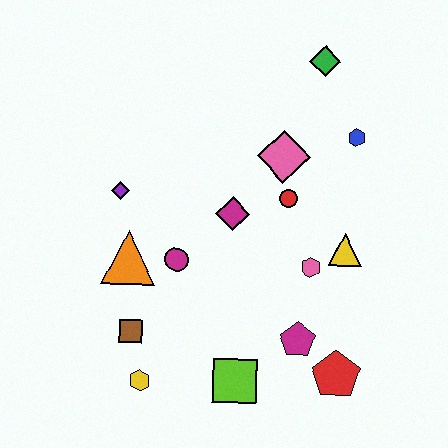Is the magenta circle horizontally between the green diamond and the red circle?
No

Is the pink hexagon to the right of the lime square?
Yes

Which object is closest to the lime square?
The magenta pentagon is closest to the lime square.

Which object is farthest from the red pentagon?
The green diamond is farthest from the red pentagon.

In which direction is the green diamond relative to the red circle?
The green diamond is above the red circle.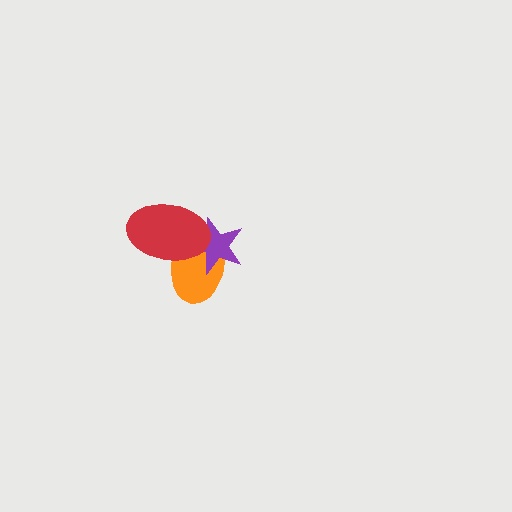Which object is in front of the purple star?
The red ellipse is in front of the purple star.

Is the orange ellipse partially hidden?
Yes, it is partially covered by another shape.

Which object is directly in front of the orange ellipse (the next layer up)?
The purple star is directly in front of the orange ellipse.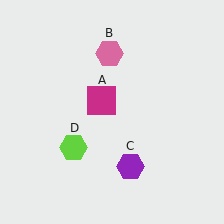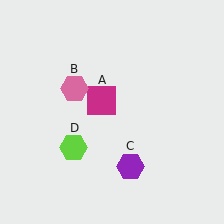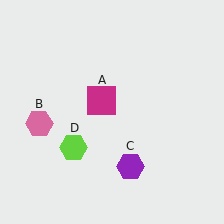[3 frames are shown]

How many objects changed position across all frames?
1 object changed position: pink hexagon (object B).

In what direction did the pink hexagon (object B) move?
The pink hexagon (object B) moved down and to the left.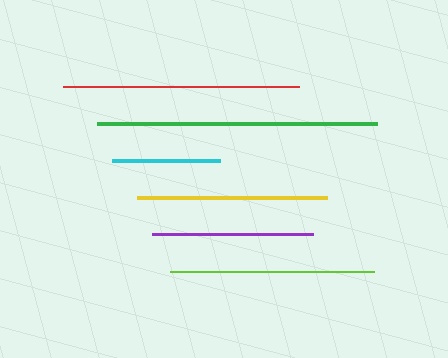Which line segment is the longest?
The green line is the longest at approximately 280 pixels.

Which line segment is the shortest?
The cyan line is the shortest at approximately 109 pixels.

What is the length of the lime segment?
The lime segment is approximately 204 pixels long.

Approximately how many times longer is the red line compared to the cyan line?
The red line is approximately 2.2 times the length of the cyan line.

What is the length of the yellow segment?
The yellow segment is approximately 190 pixels long.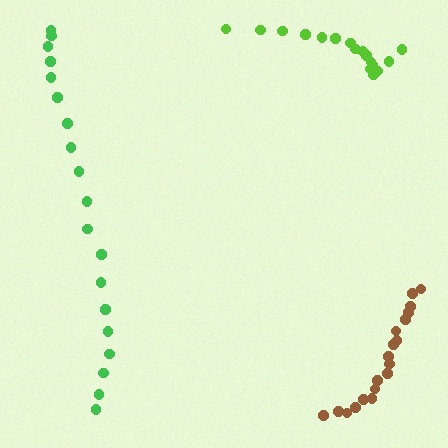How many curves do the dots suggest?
There are 3 distinct paths.